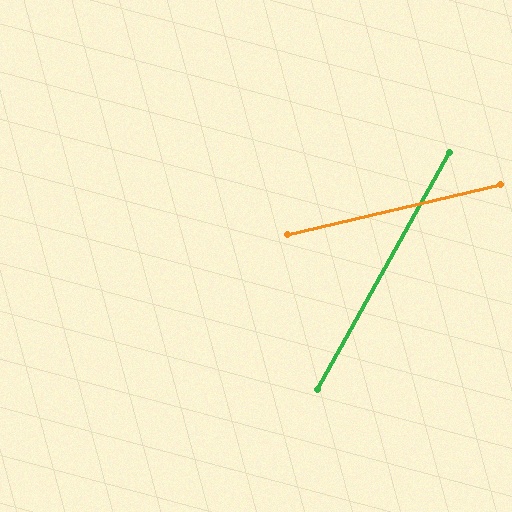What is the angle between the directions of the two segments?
Approximately 48 degrees.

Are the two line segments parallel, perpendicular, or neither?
Neither parallel nor perpendicular — they differ by about 48°.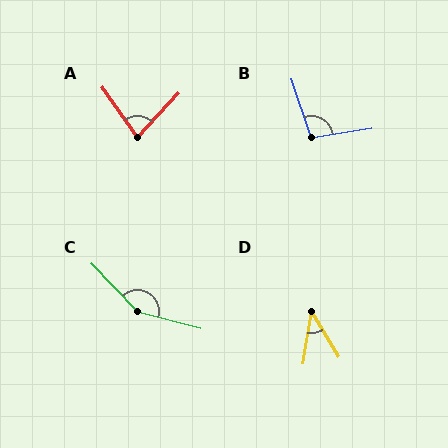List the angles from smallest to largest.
D (40°), A (78°), B (100°), C (148°).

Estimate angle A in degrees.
Approximately 78 degrees.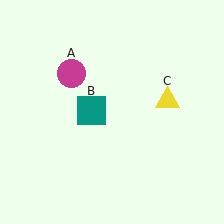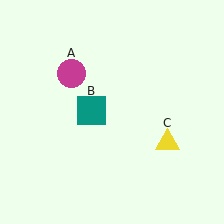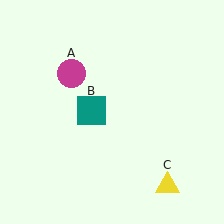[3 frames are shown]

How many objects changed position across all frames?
1 object changed position: yellow triangle (object C).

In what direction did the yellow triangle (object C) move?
The yellow triangle (object C) moved down.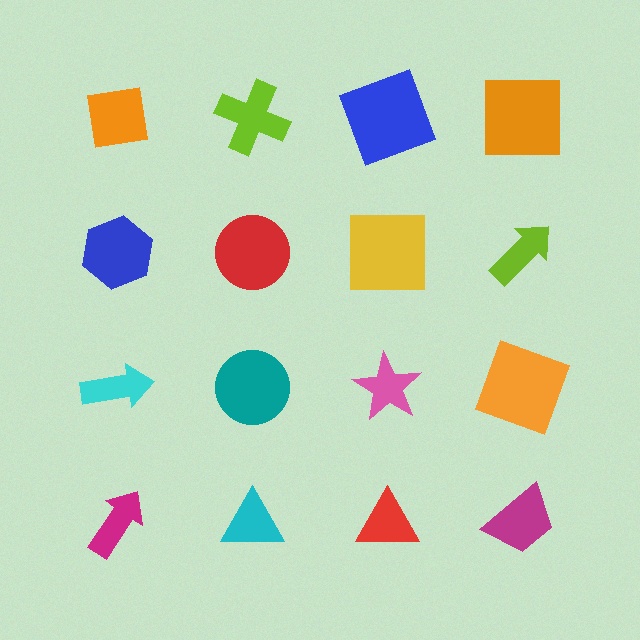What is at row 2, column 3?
A yellow square.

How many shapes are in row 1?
4 shapes.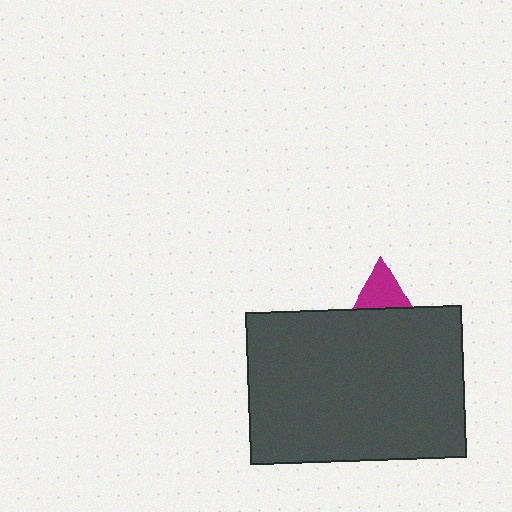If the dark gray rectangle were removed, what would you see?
You would see the complete magenta triangle.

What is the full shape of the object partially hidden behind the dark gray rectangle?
The partially hidden object is a magenta triangle.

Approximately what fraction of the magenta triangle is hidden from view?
Roughly 69% of the magenta triangle is hidden behind the dark gray rectangle.